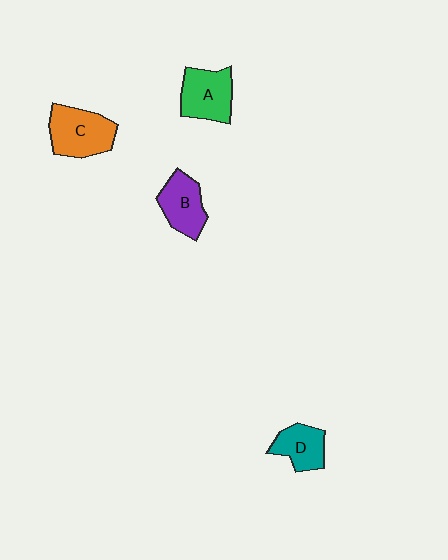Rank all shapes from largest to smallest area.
From largest to smallest: C (orange), A (green), B (purple), D (teal).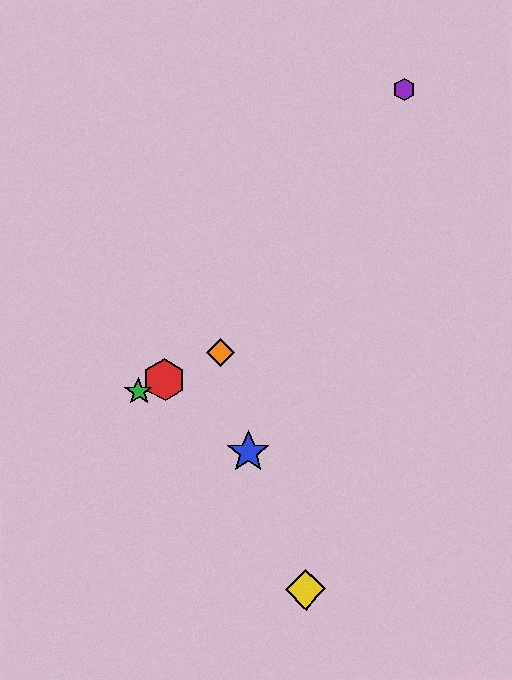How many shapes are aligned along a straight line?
3 shapes (the red hexagon, the green star, the orange diamond) are aligned along a straight line.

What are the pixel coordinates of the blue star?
The blue star is at (248, 452).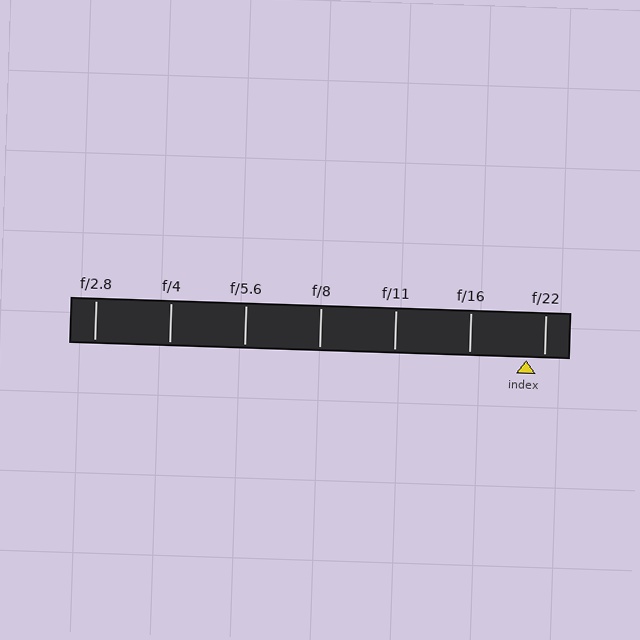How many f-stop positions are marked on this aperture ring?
There are 7 f-stop positions marked.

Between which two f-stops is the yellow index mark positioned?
The index mark is between f/16 and f/22.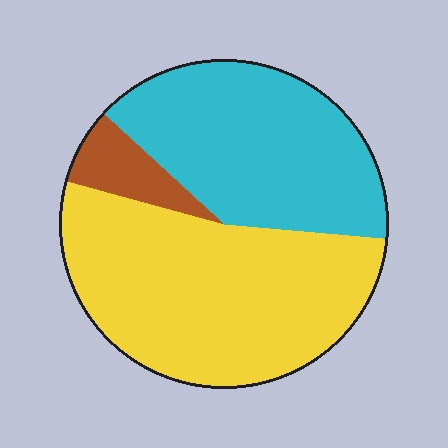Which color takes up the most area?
Yellow, at roughly 55%.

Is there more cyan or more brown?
Cyan.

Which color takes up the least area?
Brown, at roughly 10%.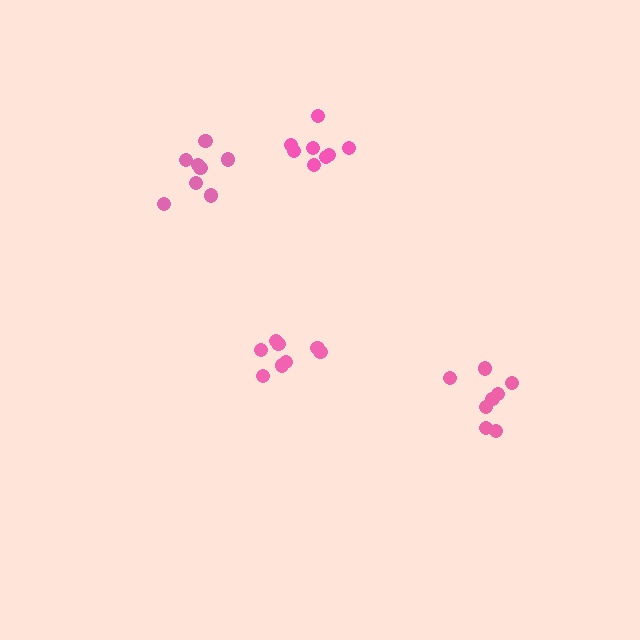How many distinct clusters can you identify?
There are 4 distinct clusters.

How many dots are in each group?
Group 1: 8 dots, Group 2: 8 dots, Group 3: 8 dots, Group 4: 8 dots (32 total).